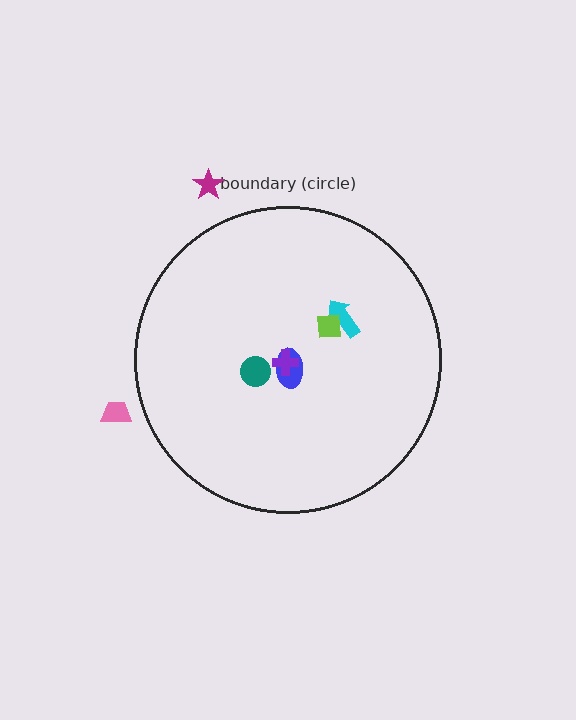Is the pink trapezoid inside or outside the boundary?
Outside.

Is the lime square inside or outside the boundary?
Inside.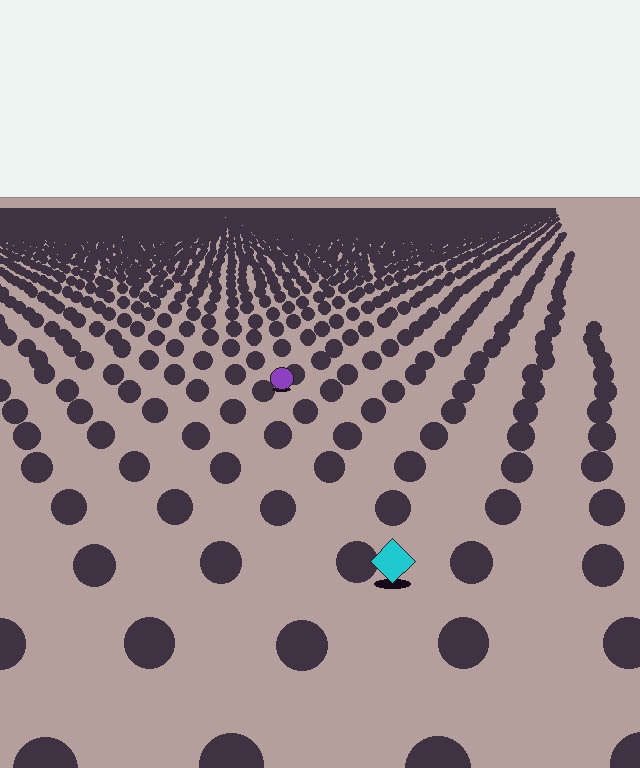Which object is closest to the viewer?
The cyan diamond is closest. The texture marks near it are larger and more spread out.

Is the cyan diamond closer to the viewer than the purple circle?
Yes. The cyan diamond is closer — you can tell from the texture gradient: the ground texture is coarser near it.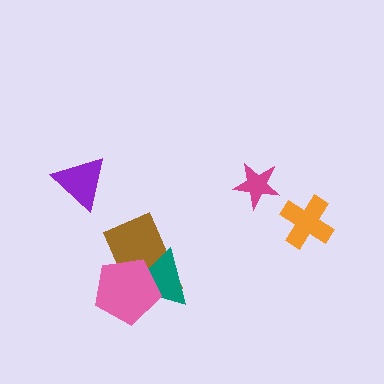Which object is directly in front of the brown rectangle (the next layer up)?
The teal triangle is directly in front of the brown rectangle.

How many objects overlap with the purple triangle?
0 objects overlap with the purple triangle.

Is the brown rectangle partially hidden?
Yes, it is partially covered by another shape.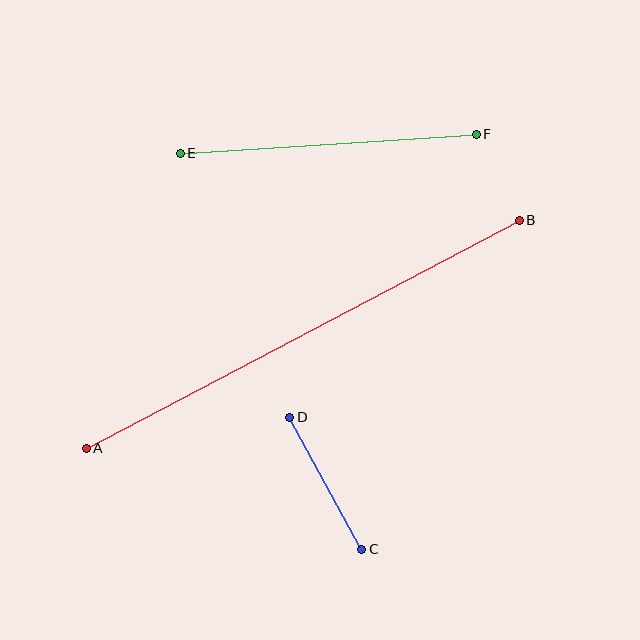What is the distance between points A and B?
The distance is approximately 490 pixels.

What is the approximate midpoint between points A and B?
The midpoint is at approximately (303, 334) pixels.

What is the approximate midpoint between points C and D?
The midpoint is at approximately (326, 483) pixels.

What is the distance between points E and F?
The distance is approximately 296 pixels.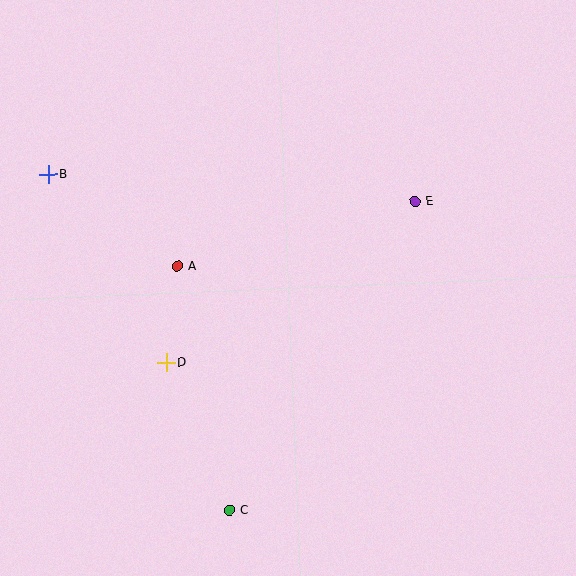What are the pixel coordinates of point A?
Point A is at (177, 266).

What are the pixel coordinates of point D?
Point D is at (166, 363).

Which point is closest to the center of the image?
Point A at (177, 266) is closest to the center.